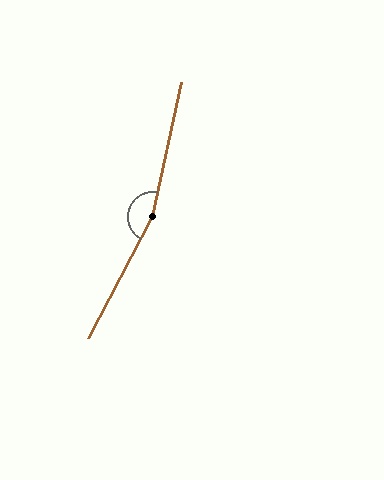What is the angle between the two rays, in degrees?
Approximately 164 degrees.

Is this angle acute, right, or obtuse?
It is obtuse.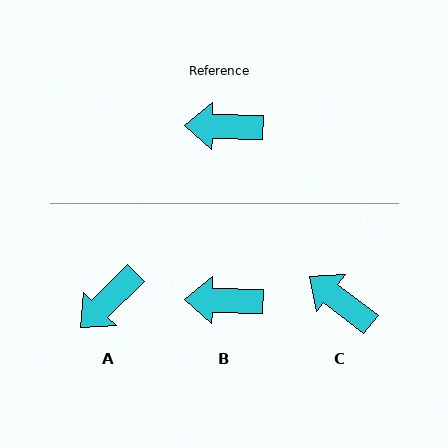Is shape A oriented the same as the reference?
No, it is off by about 46 degrees.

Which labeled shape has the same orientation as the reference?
B.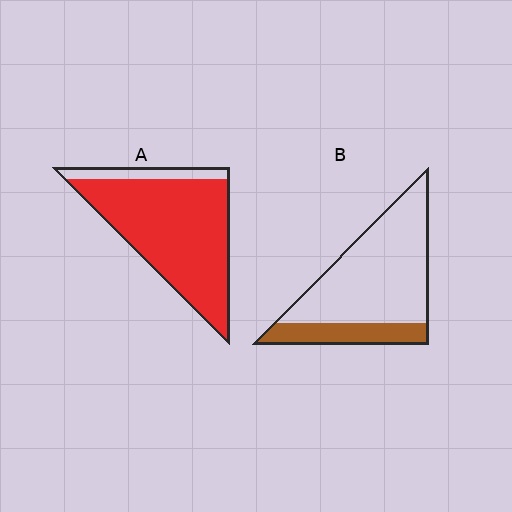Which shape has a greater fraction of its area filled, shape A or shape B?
Shape A.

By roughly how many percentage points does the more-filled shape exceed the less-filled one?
By roughly 65 percentage points (A over B).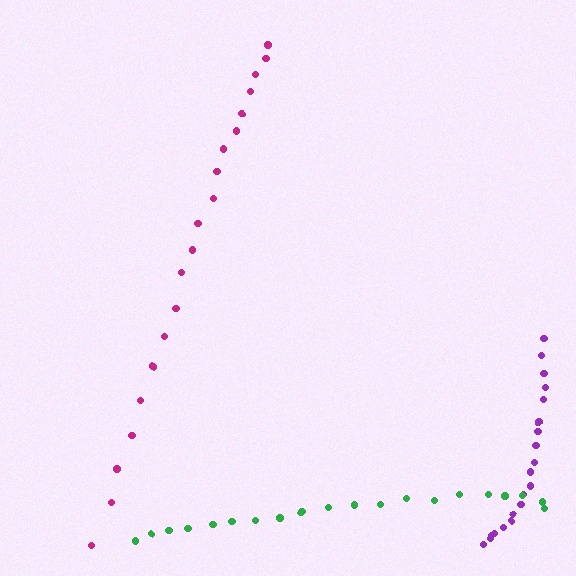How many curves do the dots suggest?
There are 3 distinct paths.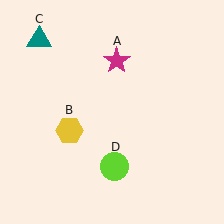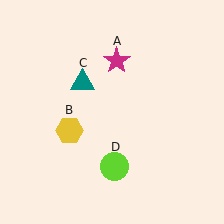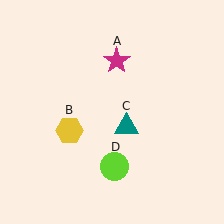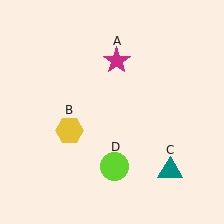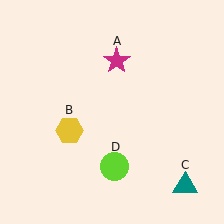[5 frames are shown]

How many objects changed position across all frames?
1 object changed position: teal triangle (object C).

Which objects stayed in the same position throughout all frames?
Magenta star (object A) and yellow hexagon (object B) and lime circle (object D) remained stationary.